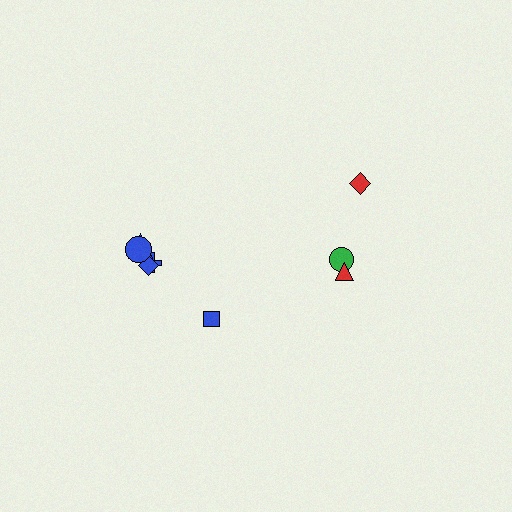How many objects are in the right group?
There are 3 objects.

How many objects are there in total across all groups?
There are 8 objects.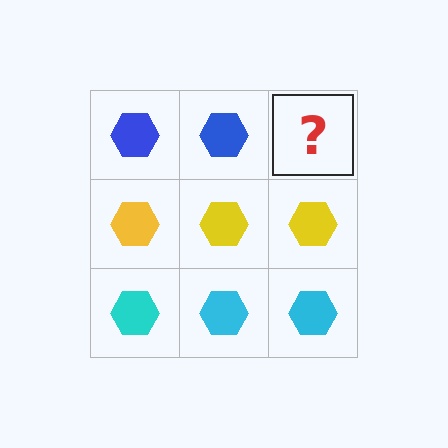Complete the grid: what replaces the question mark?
The question mark should be replaced with a blue hexagon.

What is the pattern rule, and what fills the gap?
The rule is that each row has a consistent color. The gap should be filled with a blue hexagon.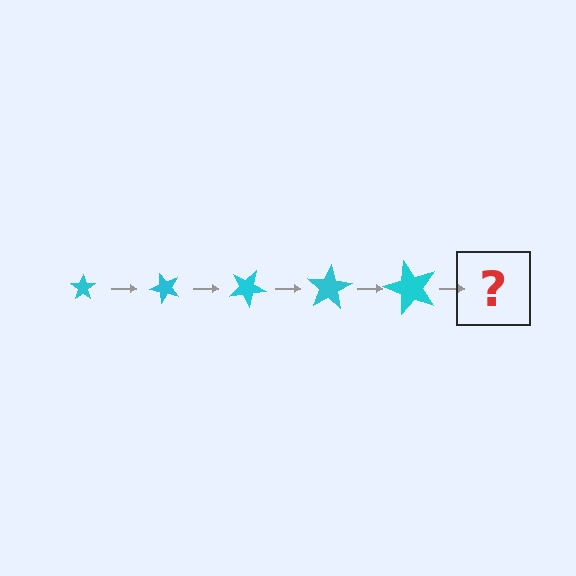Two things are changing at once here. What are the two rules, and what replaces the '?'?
The two rules are that the star grows larger each step and it rotates 50 degrees each step. The '?' should be a star, larger than the previous one and rotated 250 degrees from the start.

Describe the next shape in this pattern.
It should be a star, larger than the previous one and rotated 250 degrees from the start.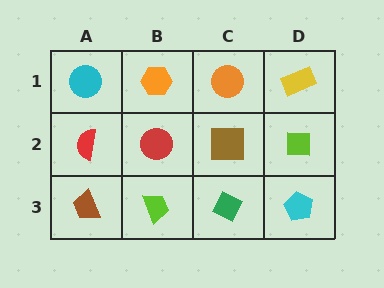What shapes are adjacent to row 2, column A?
A cyan circle (row 1, column A), a brown trapezoid (row 3, column A), a red circle (row 2, column B).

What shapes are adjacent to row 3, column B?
A red circle (row 2, column B), a brown trapezoid (row 3, column A), a green diamond (row 3, column C).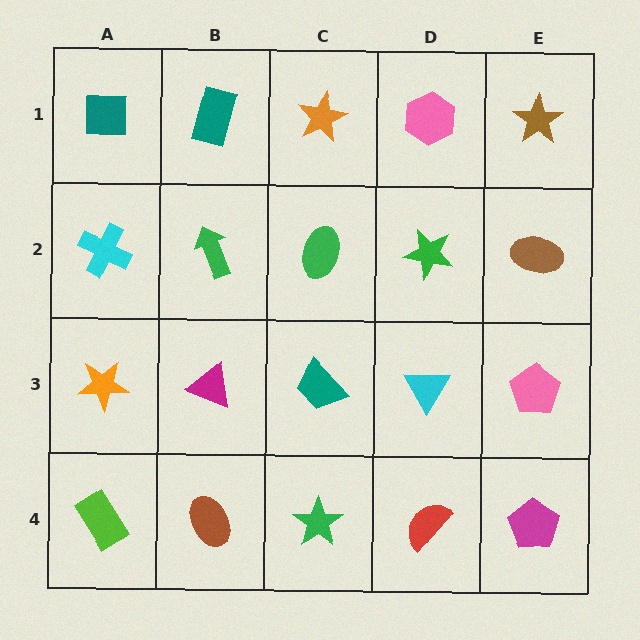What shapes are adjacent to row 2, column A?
A teal square (row 1, column A), an orange star (row 3, column A), a green arrow (row 2, column B).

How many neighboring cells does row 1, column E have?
2.